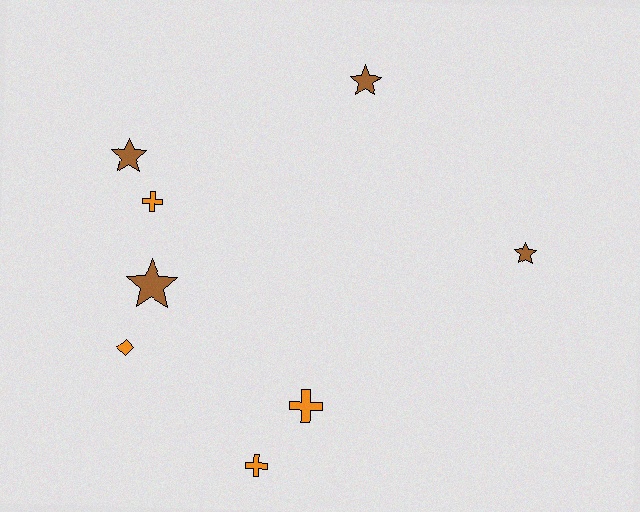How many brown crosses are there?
There are no brown crosses.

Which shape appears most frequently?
Star, with 4 objects.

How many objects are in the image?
There are 8 objects.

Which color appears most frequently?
Brown, with 4 objects.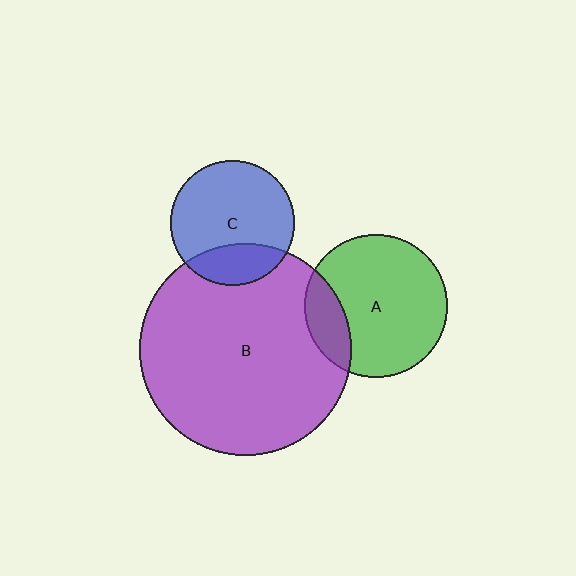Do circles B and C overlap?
Yes.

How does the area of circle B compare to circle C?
Approximately 2.9 times.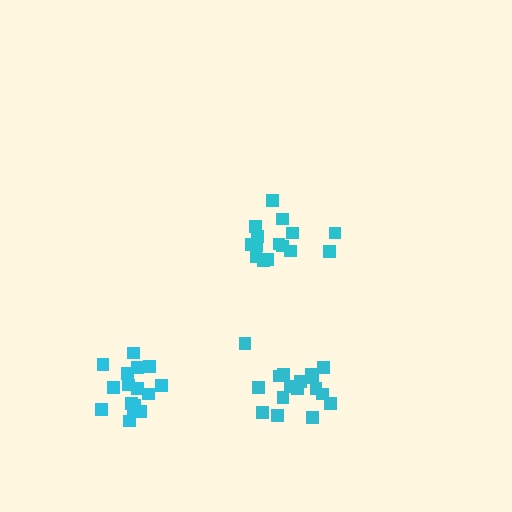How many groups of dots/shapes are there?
There are 3 groups.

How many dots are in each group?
Group 1: 15 dots, Group 2: 17 dots, Group 3: 16 dots (48 total).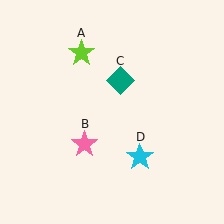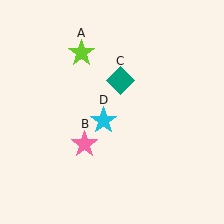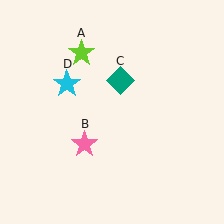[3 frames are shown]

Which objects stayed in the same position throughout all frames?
Lime star (object A) and pink star (object B) and teal diamond (object C) remained stationary.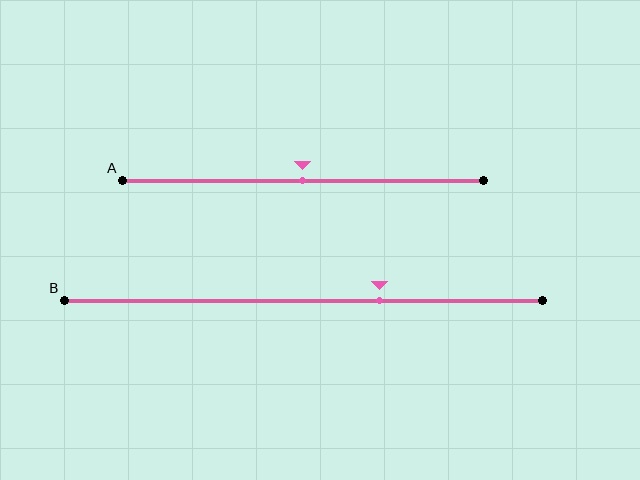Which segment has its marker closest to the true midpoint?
Segment A has its marker closest to the true midpoint.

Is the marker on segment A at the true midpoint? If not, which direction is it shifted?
Yes, the marker on segment A is at the true midpoint.